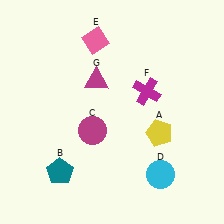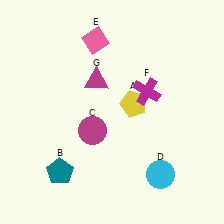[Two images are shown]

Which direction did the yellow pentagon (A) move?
The yellow pentagon (A) moved up.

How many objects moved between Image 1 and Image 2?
1 object moved between the two images.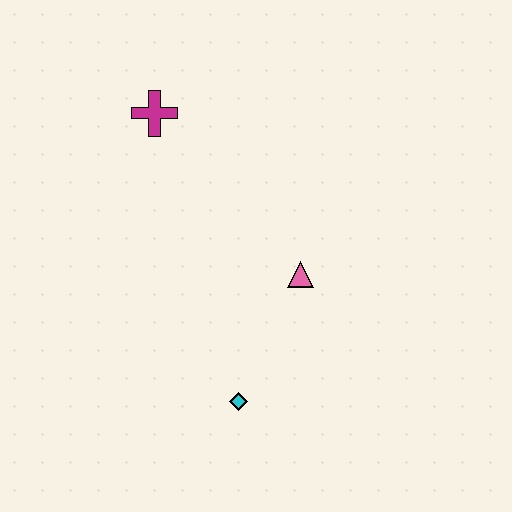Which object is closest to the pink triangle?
The cyan diamond is closest to the pink triangle.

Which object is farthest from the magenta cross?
The cyan diamond is farthest from the magenta cross.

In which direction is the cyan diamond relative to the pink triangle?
The cyan diamond is below the pink triangle.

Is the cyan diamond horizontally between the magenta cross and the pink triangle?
Yes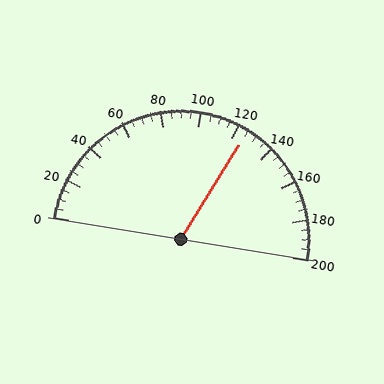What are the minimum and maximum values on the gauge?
The gauge ranges from 0 to 200.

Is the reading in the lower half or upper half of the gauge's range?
The reading is in the upper half of the range (0 to 200).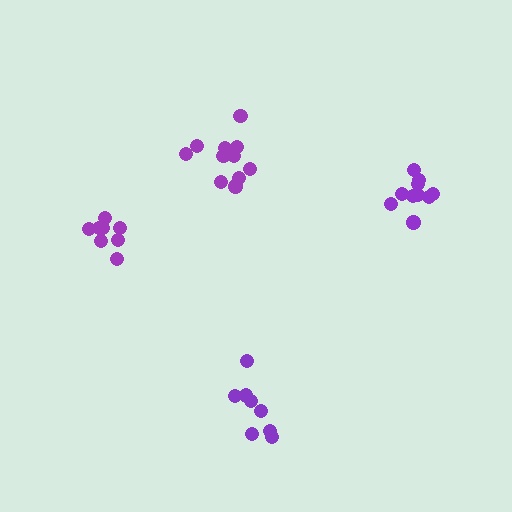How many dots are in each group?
Group 1: 8 dots, Group 2: 8 dots, Group 3: 11 dots, Group 4: 10 dots (37 total).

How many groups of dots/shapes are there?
There are 4 groups.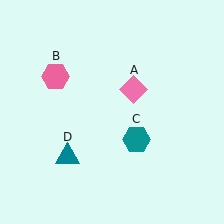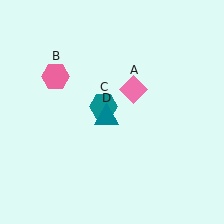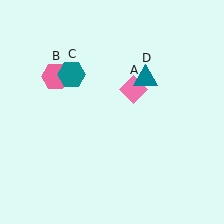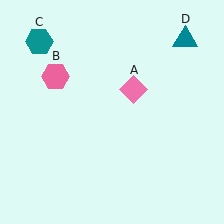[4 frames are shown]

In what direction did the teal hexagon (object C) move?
The teal hexagon (object C) moved up and to the left.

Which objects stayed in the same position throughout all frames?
Pink diamond (object A) and pink hexagon (object B) remained stationary.